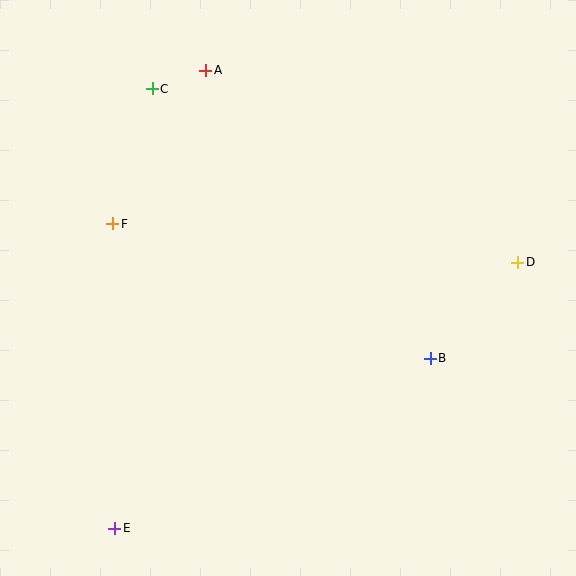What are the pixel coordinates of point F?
Point F is at (113, 224).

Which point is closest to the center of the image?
Point B at (430, 358) is closest to the center.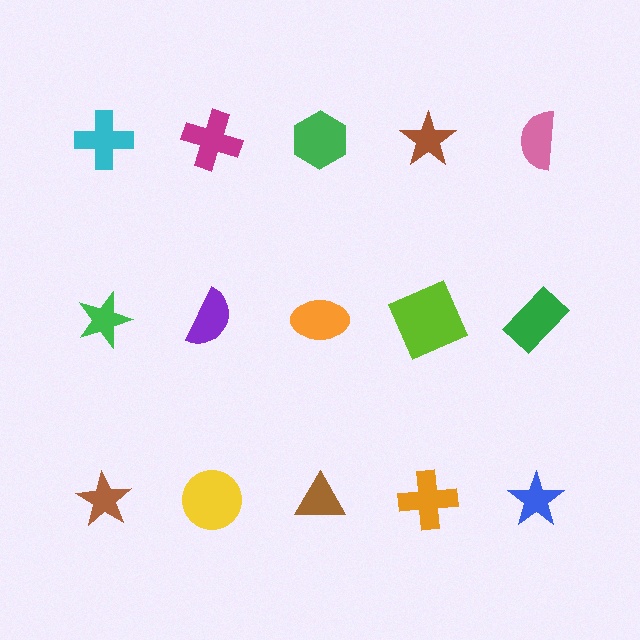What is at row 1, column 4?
A brown star.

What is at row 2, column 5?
A green rectangle.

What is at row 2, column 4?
A lime square.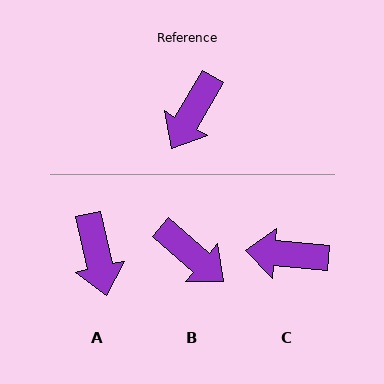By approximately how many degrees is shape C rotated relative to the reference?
Approximately 65 degrees clockwise.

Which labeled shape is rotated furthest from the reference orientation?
B, about 79 degrees away.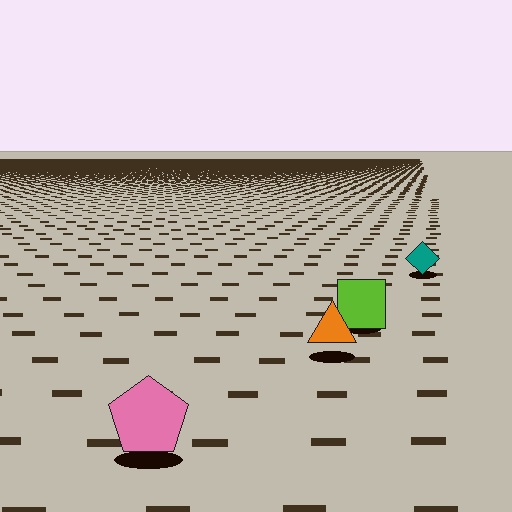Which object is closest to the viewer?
The pink pentagon is closest. The texture marks near it are larger and more spread out.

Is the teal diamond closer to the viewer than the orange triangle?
No. The orange triangle is closer — you can tell from the texture gradient: the ground texture is coarser near it.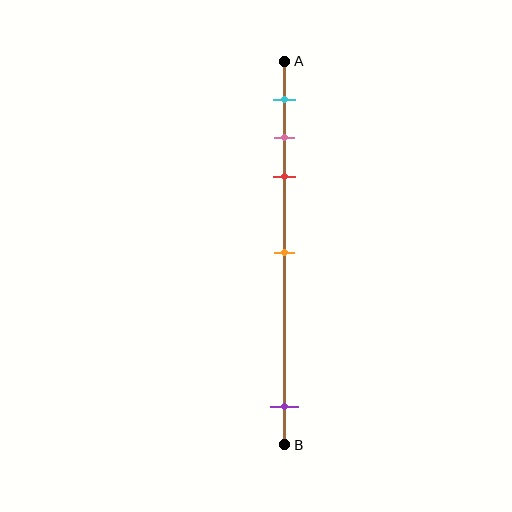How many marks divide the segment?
There are 5 marks dividing the segment.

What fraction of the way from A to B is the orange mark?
The orange mark is approximately 50% (0.5) of the way from A to B.